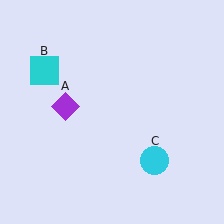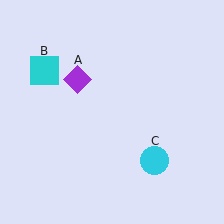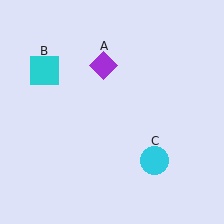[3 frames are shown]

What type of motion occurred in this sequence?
The purple diamond (object A) rotated clockwise around the center of the scene.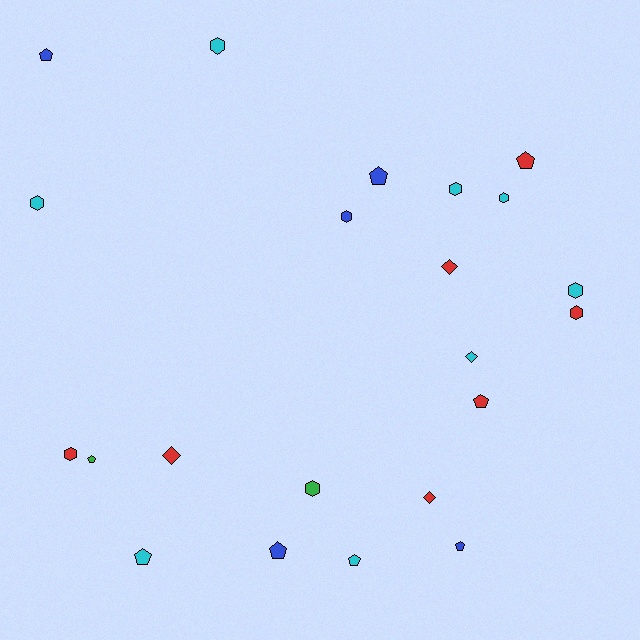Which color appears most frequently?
Cyan, with 8 objects.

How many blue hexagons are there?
There is 1 blue hexagon.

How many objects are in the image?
There are 22 objects.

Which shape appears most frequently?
Hexagon, with 9 objects.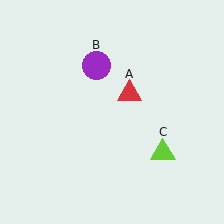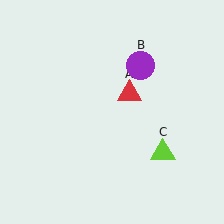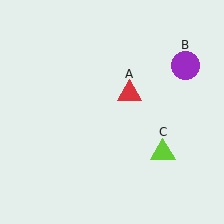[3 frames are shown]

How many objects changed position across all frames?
1 object changed position: purple circle (object B).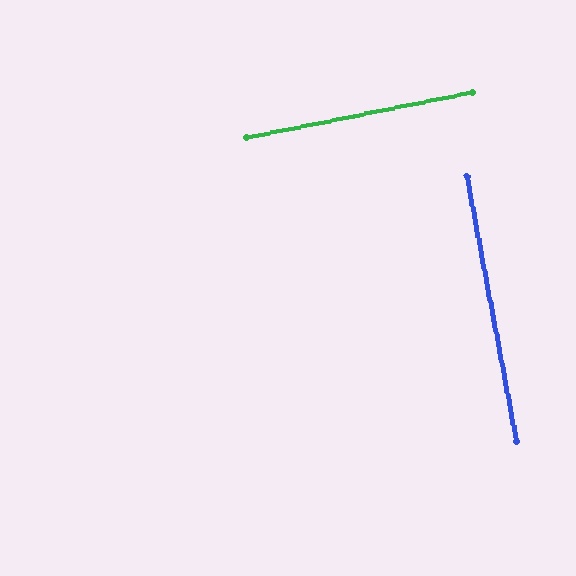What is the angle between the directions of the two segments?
Approximately 89 degrees.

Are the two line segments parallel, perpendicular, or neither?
Perpendicular — they meet at approximately 89°.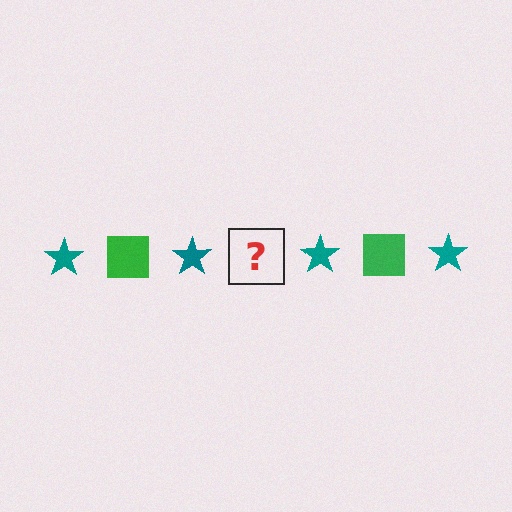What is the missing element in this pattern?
The missing element is a green square.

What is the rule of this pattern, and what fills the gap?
The rule is that the pattern alternates between teal star and green square. The gap should be filled with a green square.